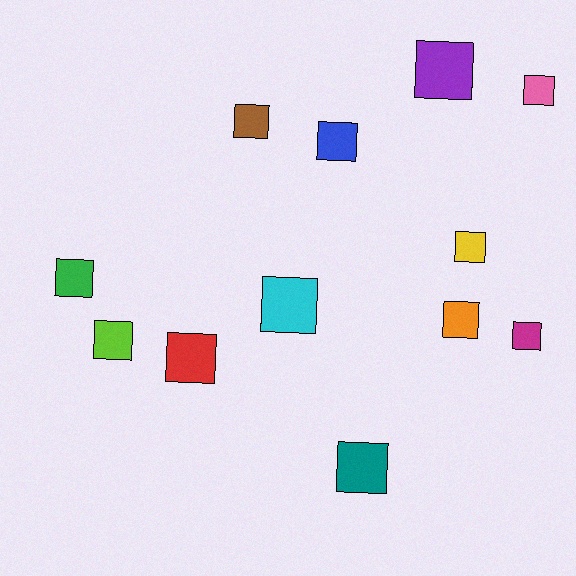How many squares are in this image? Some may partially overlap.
There are 12 squares.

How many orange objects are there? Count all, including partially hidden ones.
There is 1 orange object.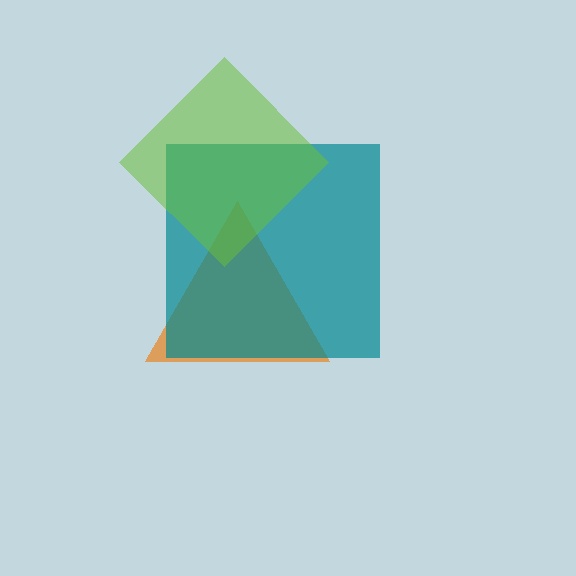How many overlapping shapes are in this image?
There are 3 overlapping shapes in the image.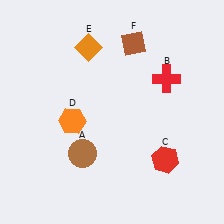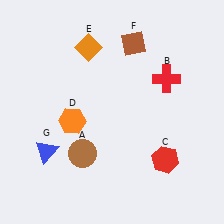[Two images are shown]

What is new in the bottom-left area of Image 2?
A blue triangle (G) was added in the bottom-left area of Image 2.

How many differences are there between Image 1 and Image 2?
There is 1 difference between the two images.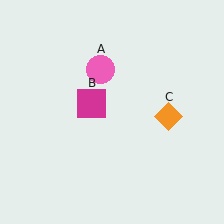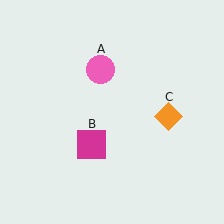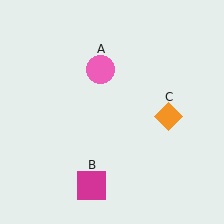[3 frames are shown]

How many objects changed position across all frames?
1 object changed position: magenta square (object B).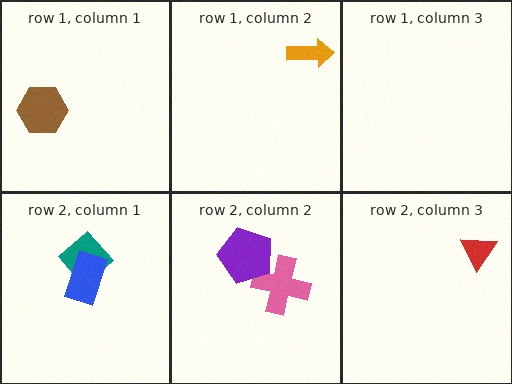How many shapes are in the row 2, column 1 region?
2.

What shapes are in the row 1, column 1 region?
The brown hexagon.